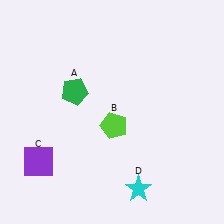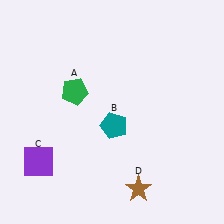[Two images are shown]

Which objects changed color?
B changed from lime to teal. D changed from cyan to brown.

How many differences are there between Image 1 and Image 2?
There are 2 differences between the two images.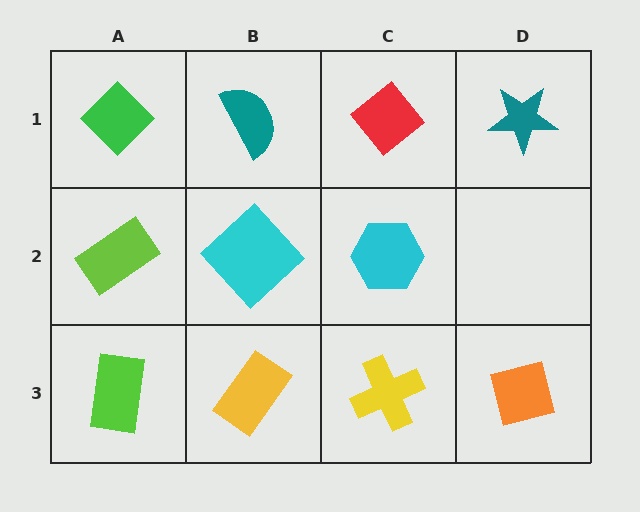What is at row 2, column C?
A cyan hexagon.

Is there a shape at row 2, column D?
No, that cell is empty.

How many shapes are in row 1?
4 shapes.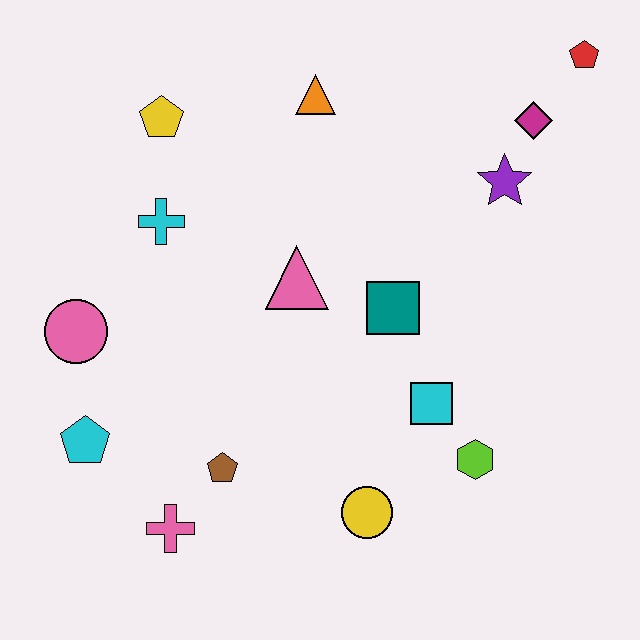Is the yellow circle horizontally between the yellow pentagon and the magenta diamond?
Yes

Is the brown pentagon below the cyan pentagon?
Yes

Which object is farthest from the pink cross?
The red pentagon is farthest from the pink cross.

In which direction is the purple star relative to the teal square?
The purple star is above the teal square.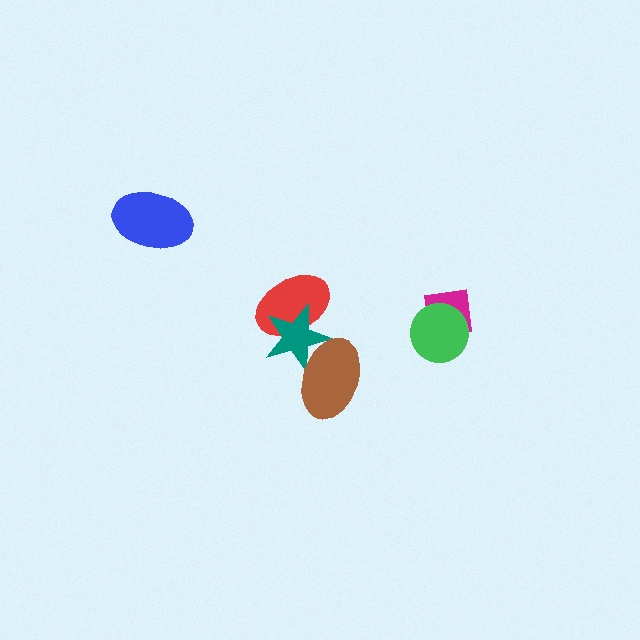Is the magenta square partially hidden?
Yes, it is partially covered by another shape.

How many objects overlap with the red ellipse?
1 object overlaps with the red ellipse.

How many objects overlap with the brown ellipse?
1 object overlaps with the brown ellipse.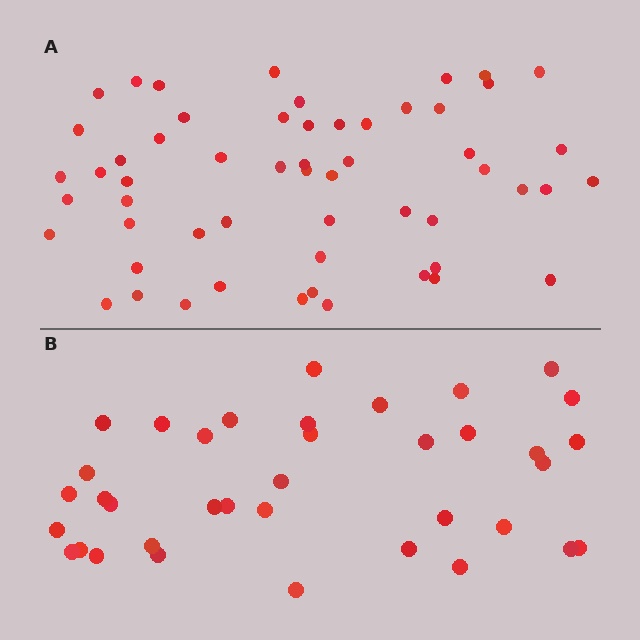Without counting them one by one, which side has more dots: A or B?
Region A (the top region) has more dots.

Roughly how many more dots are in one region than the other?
Region A has approximately 20 more dots than region B.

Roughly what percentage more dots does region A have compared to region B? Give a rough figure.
About 50% more.